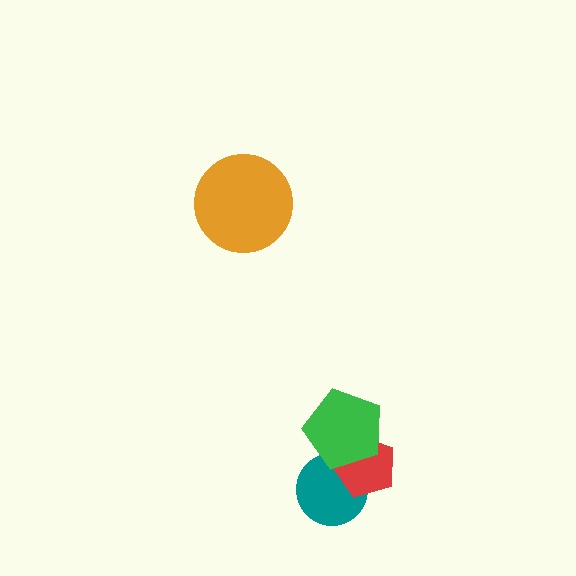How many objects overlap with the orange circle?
0 objects overlap with the orange circle.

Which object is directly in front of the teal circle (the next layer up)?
The red pentagon is directly in front of the teal circle.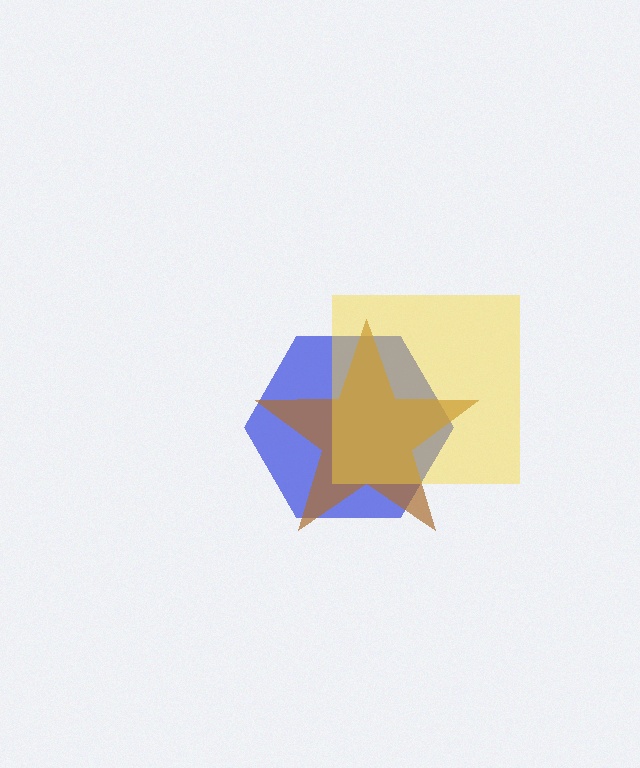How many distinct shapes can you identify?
There are 3 distinct shapes: a blue hexagon, a brown star, a yellow square.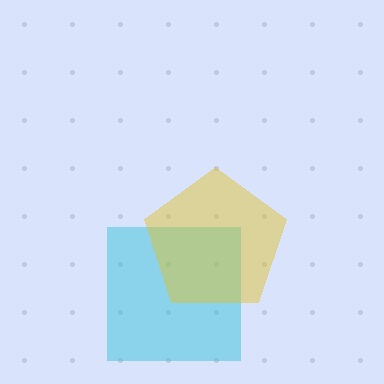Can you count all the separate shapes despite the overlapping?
Yes, there are 2 separate shapes.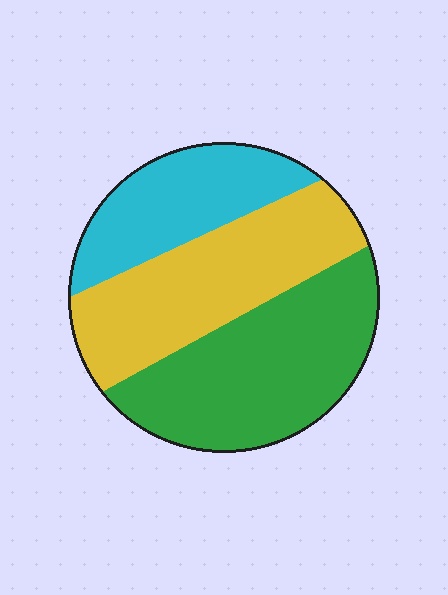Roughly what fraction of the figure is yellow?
Yellow covers around 35% of the figure.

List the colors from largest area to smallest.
From largest to smallest: green, yellow, cyan.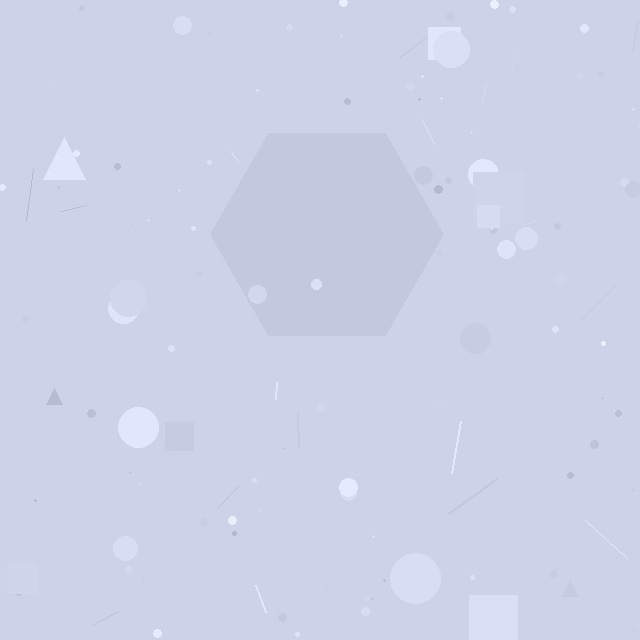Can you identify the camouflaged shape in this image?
The camouflaged shape is a hexagon.